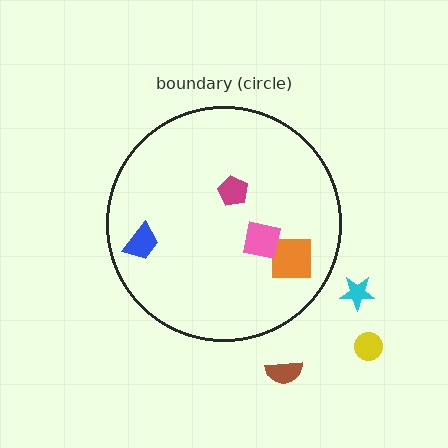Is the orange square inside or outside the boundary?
Inside.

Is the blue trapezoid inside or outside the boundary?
Inside.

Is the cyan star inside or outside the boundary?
Outside.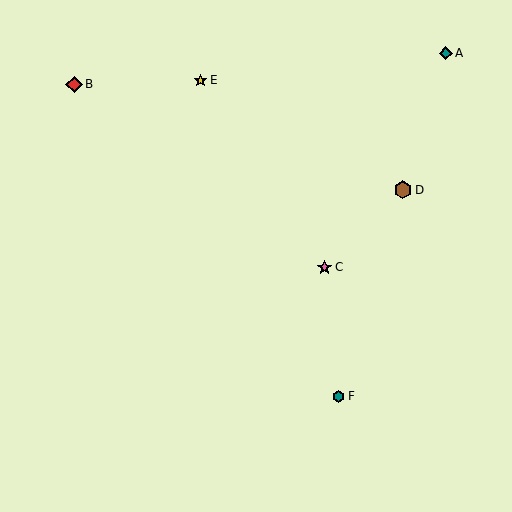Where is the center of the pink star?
The center of the pink star is at (325, 268).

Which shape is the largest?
The brown hexagon (labeled D) is the largest.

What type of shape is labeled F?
Shape F is a teal hexagon.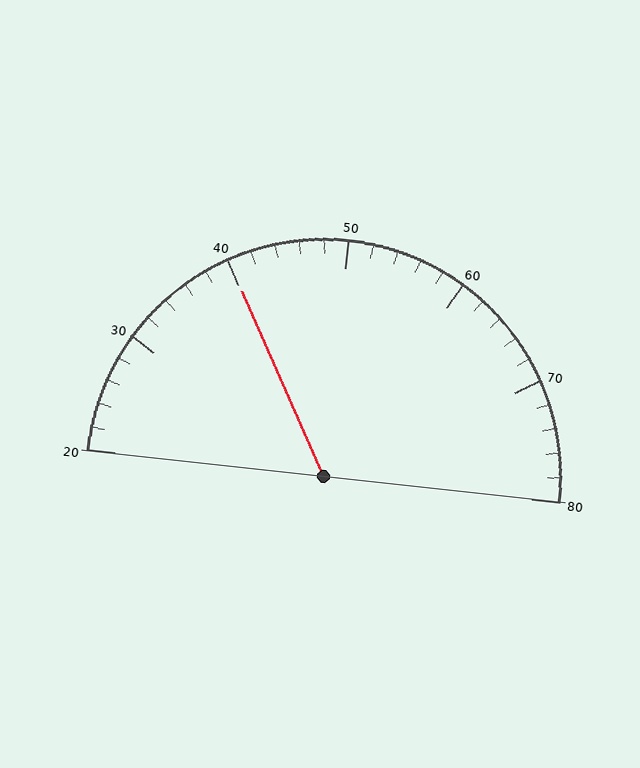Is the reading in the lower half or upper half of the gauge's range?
The reading is in the lower half of the range (20 to 80).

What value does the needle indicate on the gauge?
The needle indicates approximately 40.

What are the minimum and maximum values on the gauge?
The gauge ranges from 20 to 80.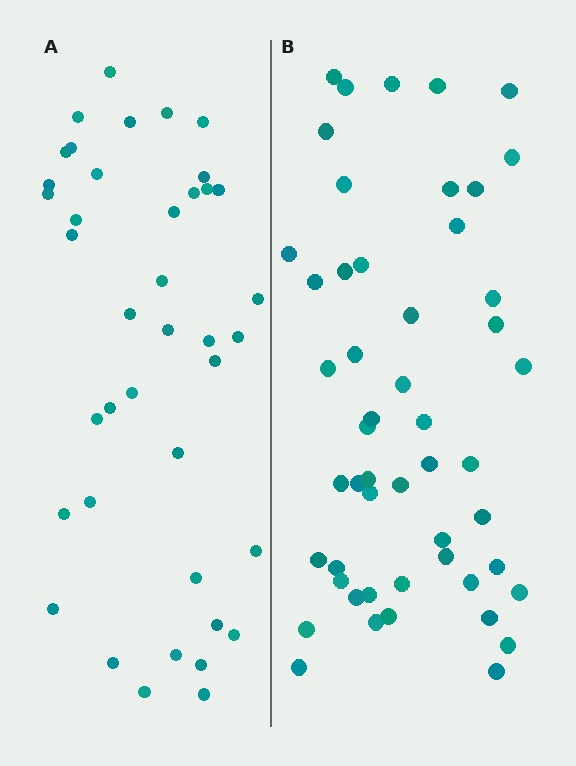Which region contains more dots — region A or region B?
Region B (the right region) has more dots.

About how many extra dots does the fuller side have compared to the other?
Region B has roughly 12 or so more dots than region A.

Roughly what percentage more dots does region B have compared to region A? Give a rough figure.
About 30% more.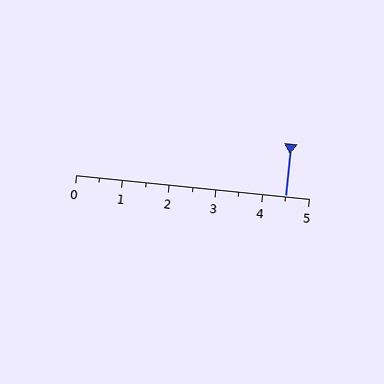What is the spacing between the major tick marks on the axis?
The major ticks are spaced 1 apart.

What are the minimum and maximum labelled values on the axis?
The axis runs from 0 to 5.